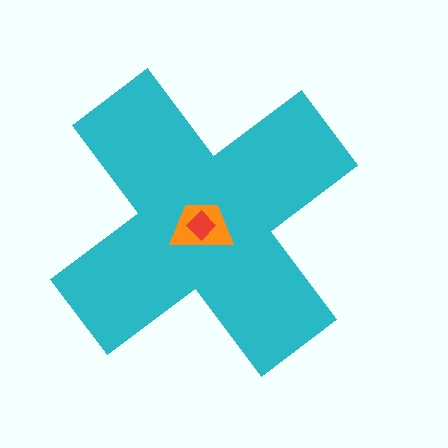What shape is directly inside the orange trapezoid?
The red diamond.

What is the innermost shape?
The red diamond.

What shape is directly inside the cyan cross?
The orange trapezoid.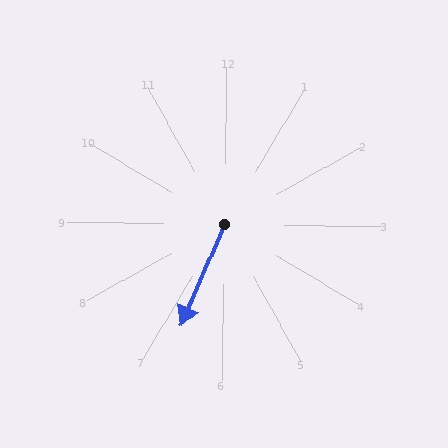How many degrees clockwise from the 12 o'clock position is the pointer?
Approximately 202 degrees.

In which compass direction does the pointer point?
South.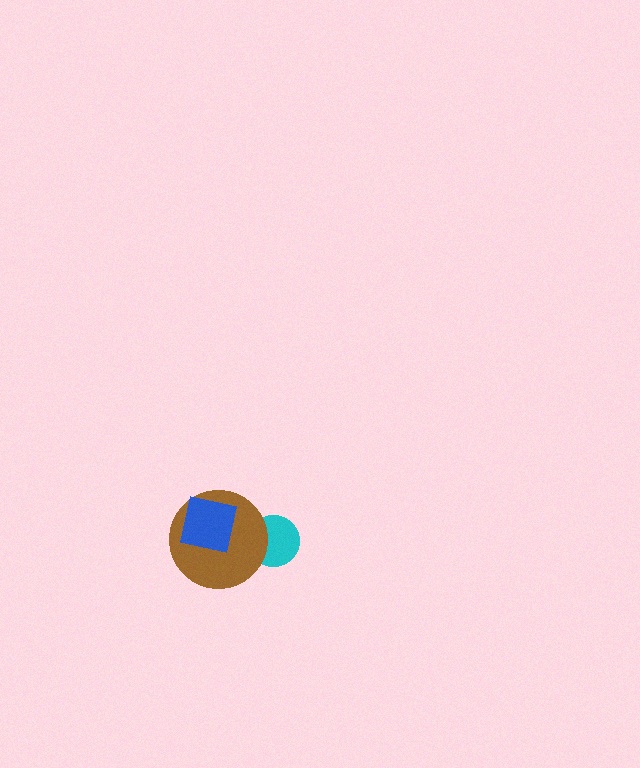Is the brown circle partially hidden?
Yes, it is partially covered by another shape.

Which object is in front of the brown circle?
The blue square is in front of the brown circle.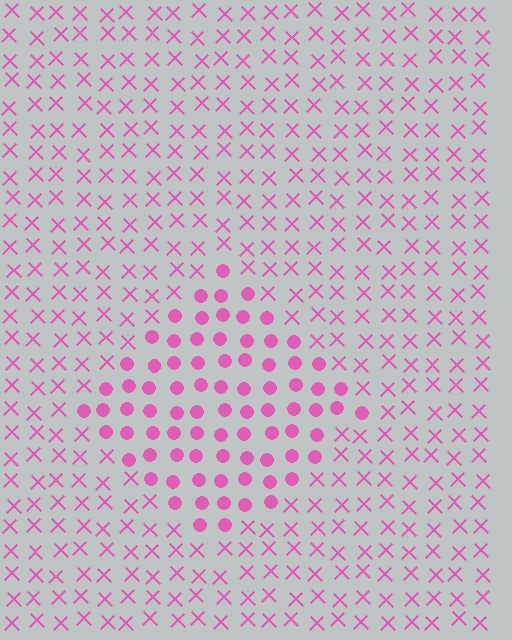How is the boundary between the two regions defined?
The boundary is defined by a change in element shape: circles inside vs. X marks outside. All elements share the same color and spacing.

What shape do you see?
I see a diamond.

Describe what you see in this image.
The image is filled with small pink elements arranged in a uniform grid. A diamond-shaped region contains circles, while the surrounding area contains X marks. The boundary is defined purely by the change in element shape.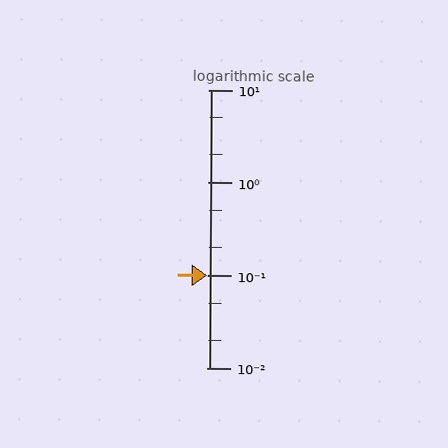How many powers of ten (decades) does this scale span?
The scale spans 3 decades, from 0.01 to 10.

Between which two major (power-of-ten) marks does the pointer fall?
The pointer is between 0.1 and 1.